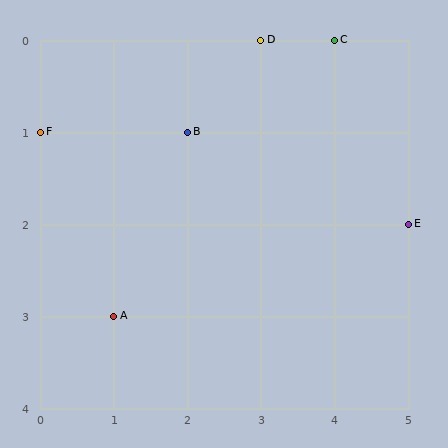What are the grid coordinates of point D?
Point D is at grid coordinates (3, 0).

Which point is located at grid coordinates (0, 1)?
Point F is at (0, 1).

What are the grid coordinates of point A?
Point A is at grid coordinates (1, 3).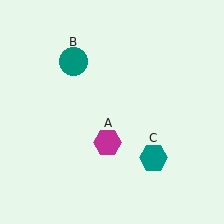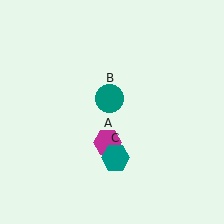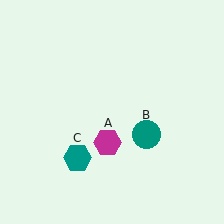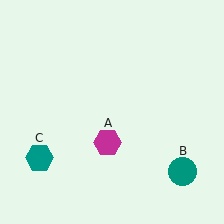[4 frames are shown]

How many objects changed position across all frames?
2 objects changed position: teal circle (object B), teal hexagon (object C).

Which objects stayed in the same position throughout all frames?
Magenta hexagon (object A) remained stationary.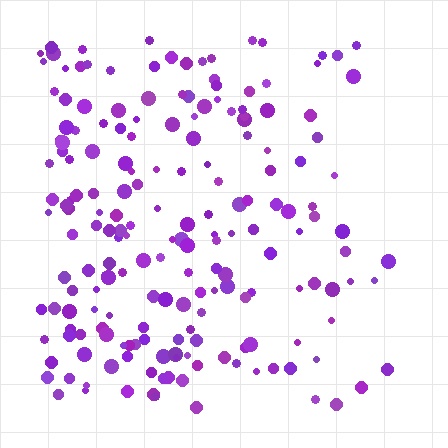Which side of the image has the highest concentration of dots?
The left.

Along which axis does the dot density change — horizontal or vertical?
Horizontal.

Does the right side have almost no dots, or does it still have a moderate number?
Still a moderate number, just noticeably fewer than the left.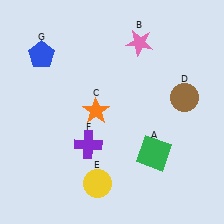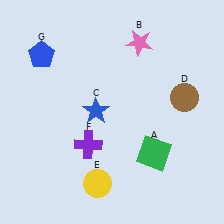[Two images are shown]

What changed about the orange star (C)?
In Image 1, C is orange. In Image 2, it changed to blue.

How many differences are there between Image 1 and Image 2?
There is 1 difference between the two images.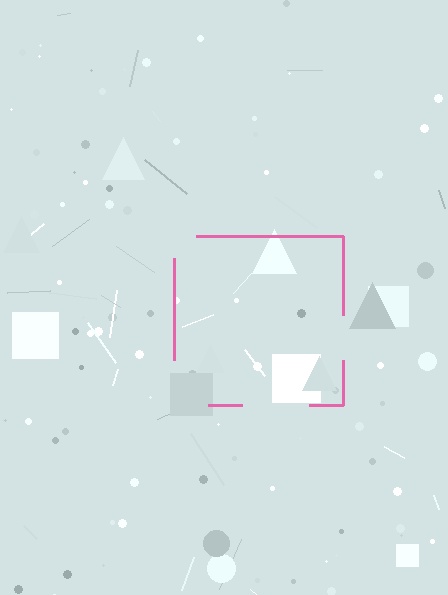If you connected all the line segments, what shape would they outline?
They would outline a square.